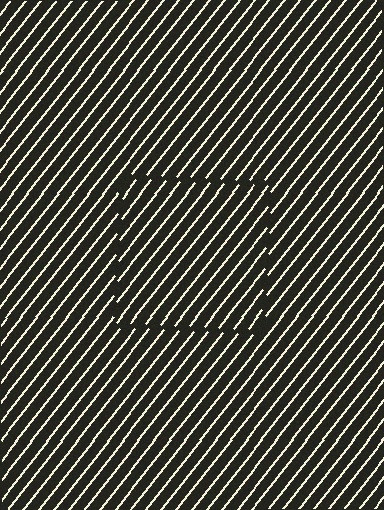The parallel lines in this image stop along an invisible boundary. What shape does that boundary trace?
An illusory square. The interior of the shape contains the same grating, shifted by half a period — the contour is defined by the phase discontinuity where line-ends from the inner and outer gratings abut.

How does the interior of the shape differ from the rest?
The interior of the shape contains the same grating, shifted by half a period — the contour is defined by the phase discontinuity where line-ends from the inner and outer gratings abut.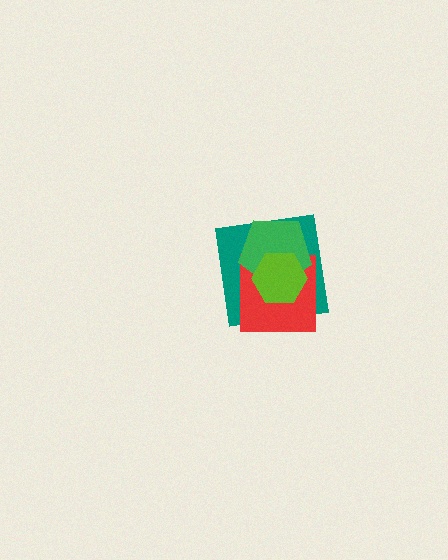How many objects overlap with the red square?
3 objects overlap with the red square.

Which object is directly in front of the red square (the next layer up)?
The green pentagon is directly in front of the red square.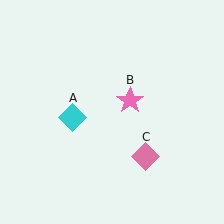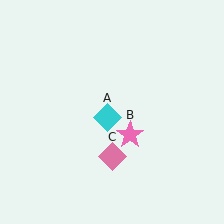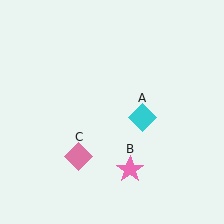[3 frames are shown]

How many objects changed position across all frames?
3 objects changed position: cyan diamond (object A), pink star (object B), pink diamond (object C).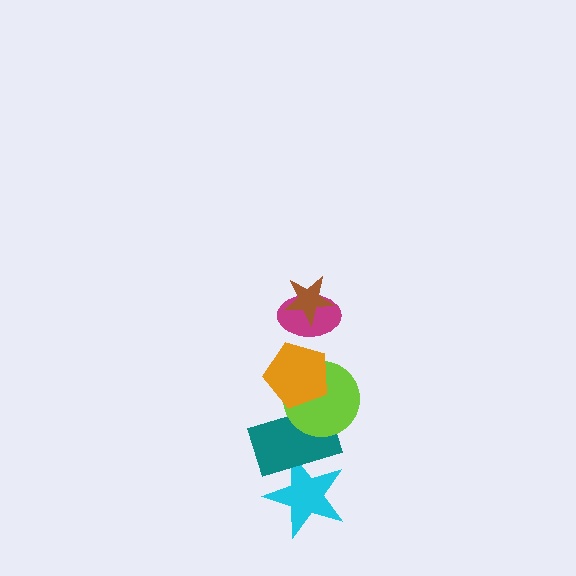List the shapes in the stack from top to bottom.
From top to bottom: the brown star, the magenta ellipse, the orange pentagon, the lime circle, the teal rectangle, the cyan star.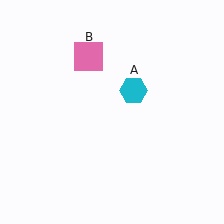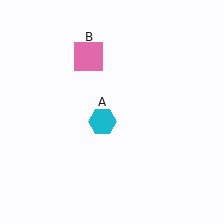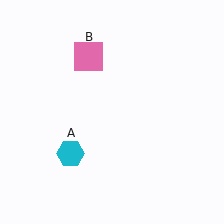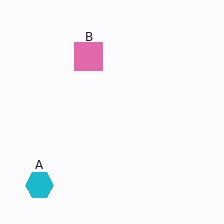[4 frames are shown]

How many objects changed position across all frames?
1 object changed position: cyan hexagon (object A).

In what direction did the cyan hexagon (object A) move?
The cyan hexagon (object A) moved down and to the left.